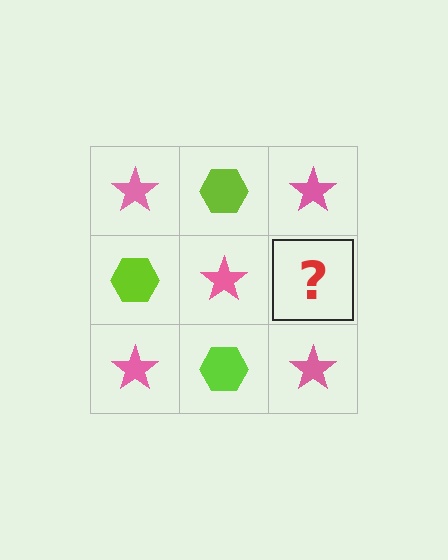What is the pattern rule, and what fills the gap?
The rule is that it alternates pink star and lime hexagon in a checkerboard pattern. The gap should be filled with a lime hexagon.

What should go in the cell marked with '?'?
The missing cell should contain a lime hexagon.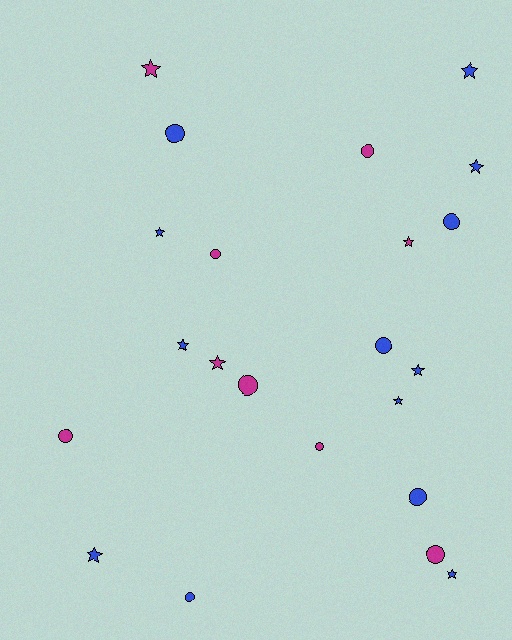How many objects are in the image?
There are 22 objects.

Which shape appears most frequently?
Star, with 11 objects.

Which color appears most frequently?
Blue, with 13 objects.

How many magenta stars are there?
There are 3 magenta stars.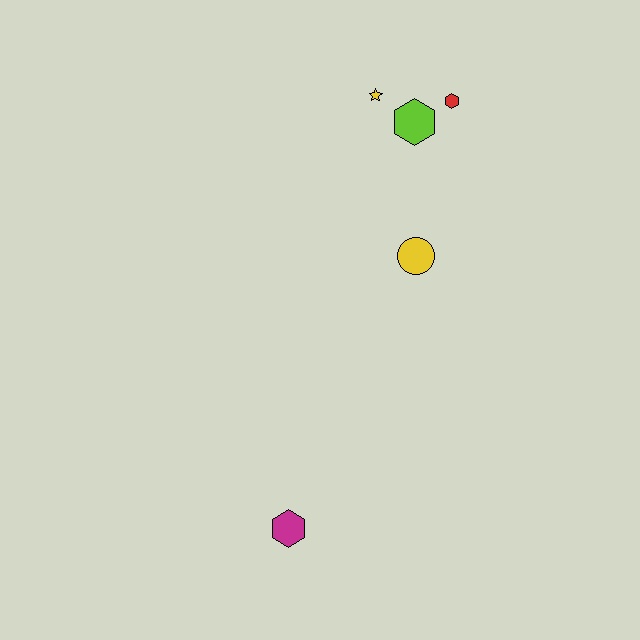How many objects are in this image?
There are 5 objects.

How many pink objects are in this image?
There are no pink objects.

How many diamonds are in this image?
There are no diamonds.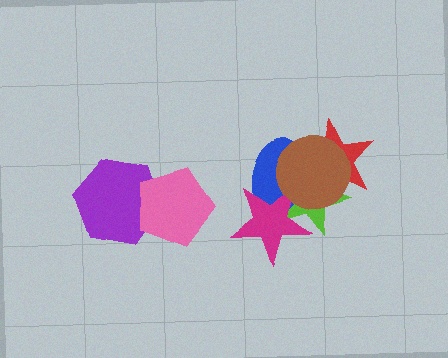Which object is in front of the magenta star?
The brown circle is in front of the magenta star.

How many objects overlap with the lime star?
4 objects overlap with the lime star.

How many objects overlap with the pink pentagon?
1 object overlaps with the pink pentagon.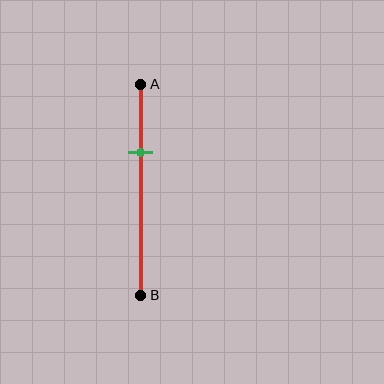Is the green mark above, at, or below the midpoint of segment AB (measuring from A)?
The green mark is above the midpoint of segment AB.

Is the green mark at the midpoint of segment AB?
No, the mark is at about 30% from A, not at the 50% midpoint.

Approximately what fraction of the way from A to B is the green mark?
The green mark is approximately 30% of the way from A to B.